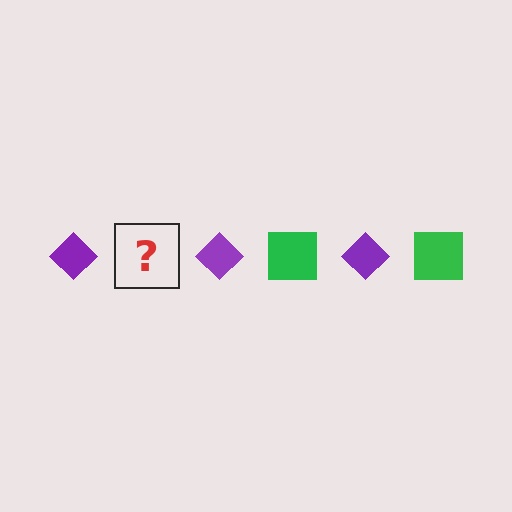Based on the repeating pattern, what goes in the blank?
The blank should be a green square.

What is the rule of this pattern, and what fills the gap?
The rule is that the pattern alternates between purple diamond and green square. The gap should be filled with a green square.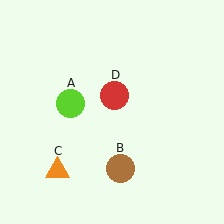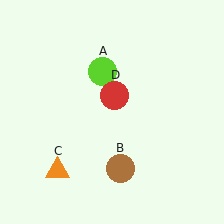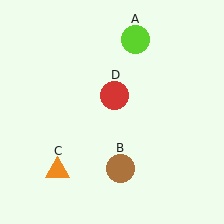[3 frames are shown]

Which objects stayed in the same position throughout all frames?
Brown circle (object B) and orange triangle (object C) and red circle (object D) remained stationary.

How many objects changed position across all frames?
1 object changed position: lime circle (object A).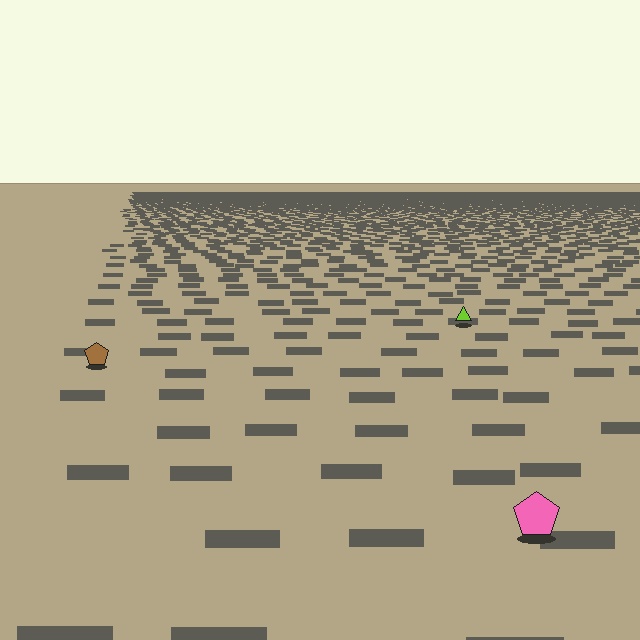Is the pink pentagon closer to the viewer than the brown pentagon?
Yes. The pink pentagon is closer — you can tell from the texture gradient: the ground texture is coarser near it.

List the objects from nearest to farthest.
From nearest to farthest: the pink pentagon, the brown pentagon, the lime triangle.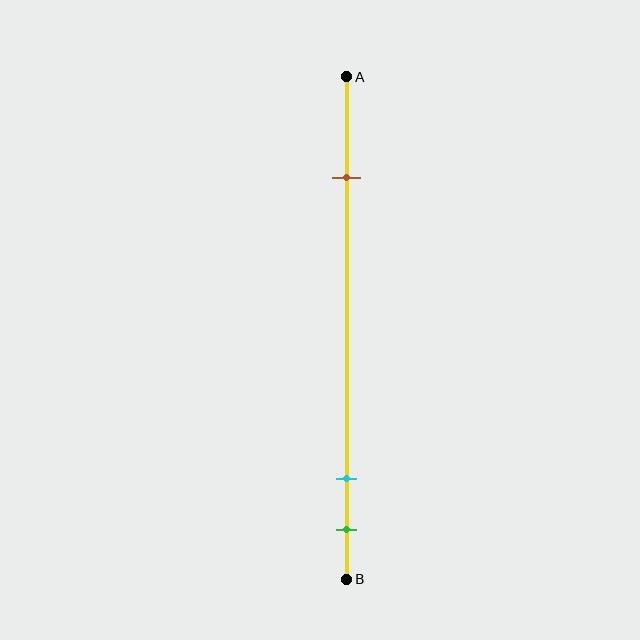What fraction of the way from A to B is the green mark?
The green mark is approximately 90% (0.9) of the way from A to B.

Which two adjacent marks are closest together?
The cyan and green marks are the closest adjacent pair.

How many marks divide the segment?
There are 3 marks dividing the segment.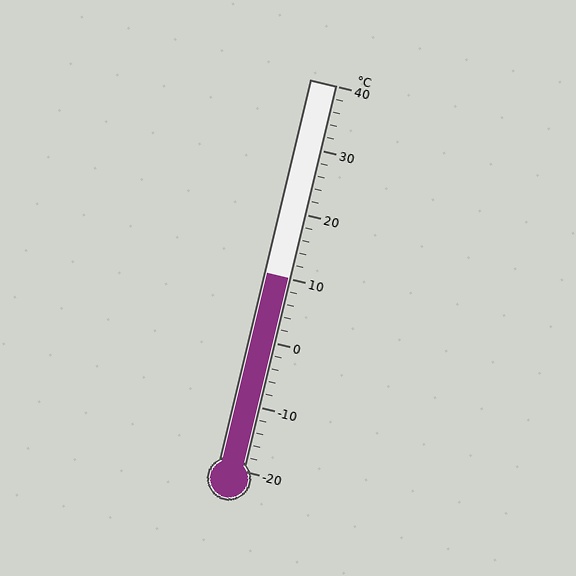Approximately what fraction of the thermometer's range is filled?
The thermometer is filled to approximately 50% of its range.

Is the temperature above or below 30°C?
The temperature is below 30°C.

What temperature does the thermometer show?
The thermometer shows approximately 10°C.